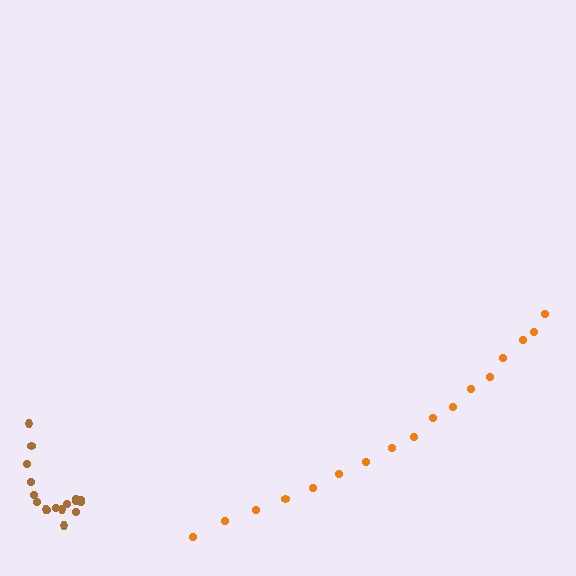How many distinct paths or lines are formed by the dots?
There are 2 distinct paths.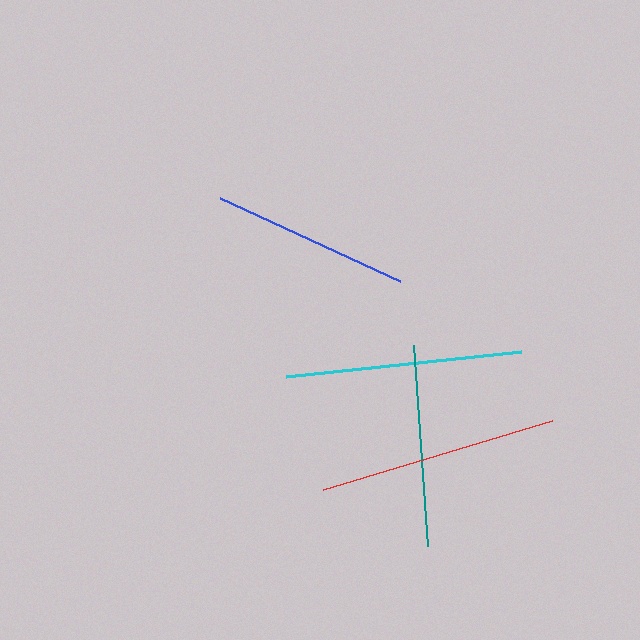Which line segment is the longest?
The red line is the longest at approximately 239 pixels.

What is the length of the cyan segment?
The cyan segment is approximately 236 pixels long.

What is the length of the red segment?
The red segment is approximately 239 pixels long.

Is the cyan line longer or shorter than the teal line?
The cyan line is longer than the teal line.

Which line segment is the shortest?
The blue line is the shortest at approximately 198 pixels.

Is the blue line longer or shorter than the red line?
The red line is longer than the blue line.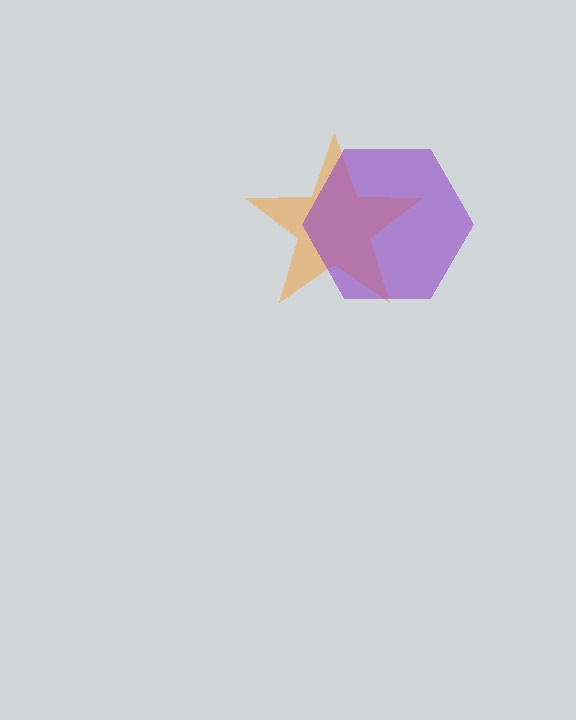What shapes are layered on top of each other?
The layered shapes are: an orange star, a purple hexagon.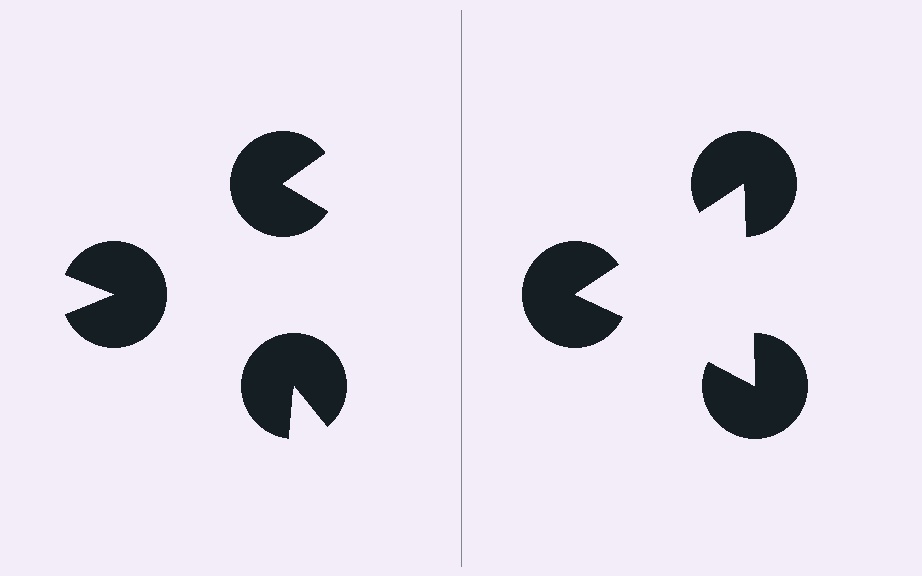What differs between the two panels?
The pac-man discs are positioned identically on both sides; only the wedge orientations differ. On the right they align to a triangle; on the left they are misaligned.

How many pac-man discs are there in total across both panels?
6 — 3 on each side.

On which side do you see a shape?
An illusory triangle appears on the right side. On the left side the wedge cuts are rotated, so no coherent shape forms.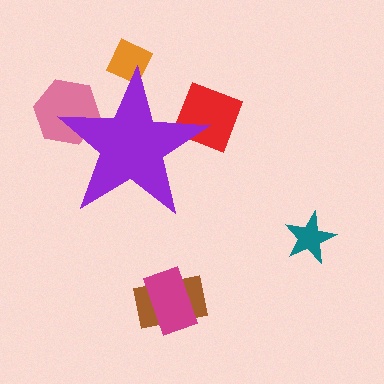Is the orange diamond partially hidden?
Yes, the orange diamond is partially hidden behind the purple star.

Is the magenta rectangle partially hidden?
No, the magenta rectangle is fully visible.